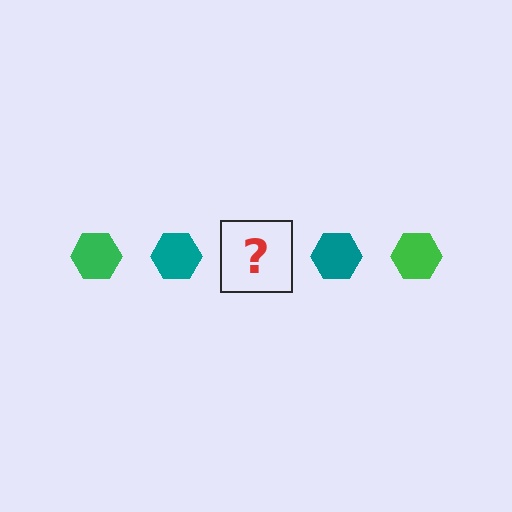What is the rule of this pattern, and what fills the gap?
The rule is that the pattern cycles through green, teal hexagons. The gap should be filled with a green hexagon.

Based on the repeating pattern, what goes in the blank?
The blank should be a green hexagon.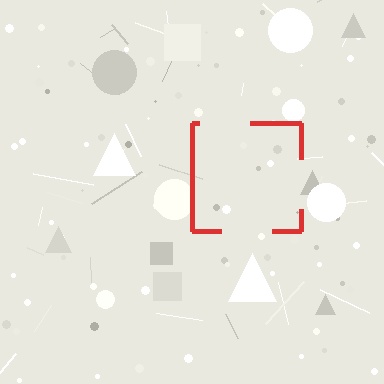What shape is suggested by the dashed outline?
The dashed outline suggests a square.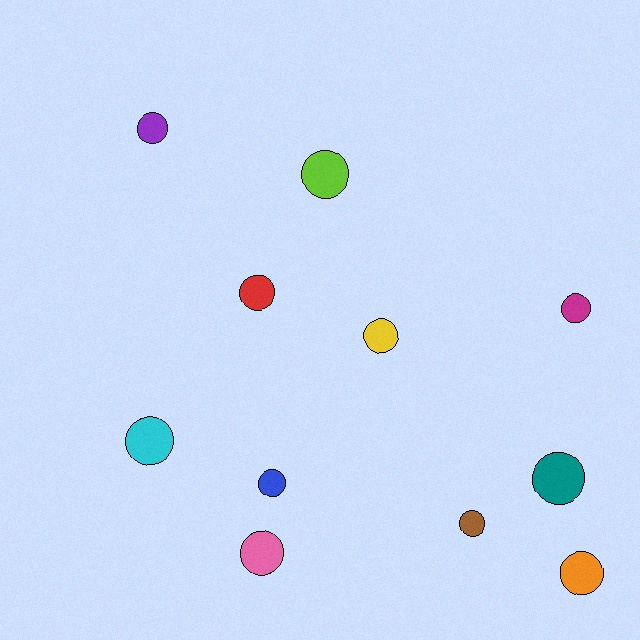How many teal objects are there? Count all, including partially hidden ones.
There is 1 teal object.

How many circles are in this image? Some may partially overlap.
There are 11 circles.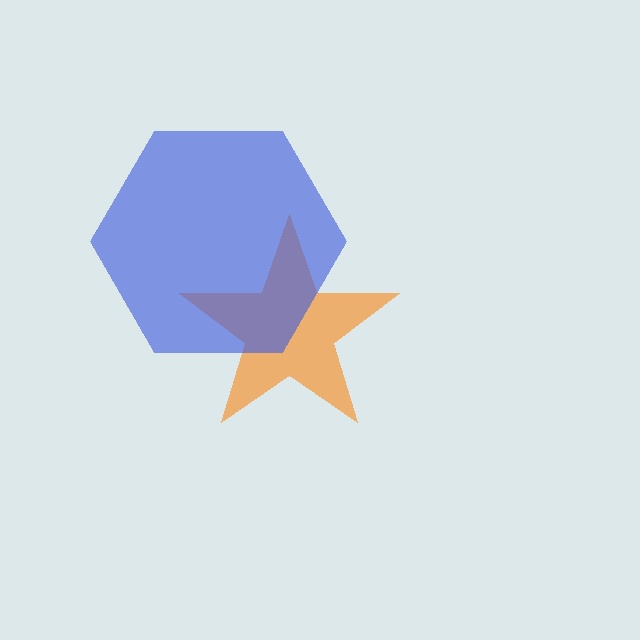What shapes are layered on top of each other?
The layered shapes are: an orange star, a blue hexagon.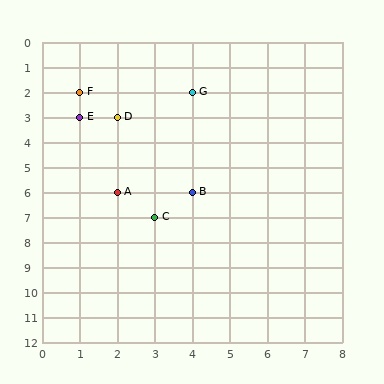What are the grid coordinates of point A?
Point A is at grid coordinates (2, 6).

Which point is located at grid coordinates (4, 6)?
Point B is at (4, 6).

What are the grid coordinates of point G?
Point G is at grid coordinates (4, 2).